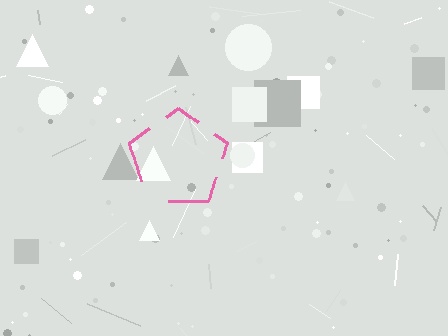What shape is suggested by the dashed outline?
The dashed outline suggests a pentagon.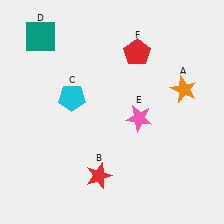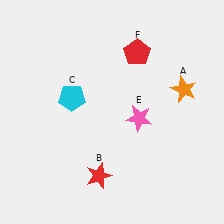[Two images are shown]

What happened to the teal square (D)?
The teal square (D) was removed in Image 2. It was in the top-left area of Image 1.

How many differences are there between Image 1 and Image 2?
There is 1 difference between the two images.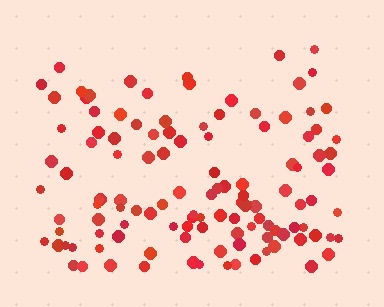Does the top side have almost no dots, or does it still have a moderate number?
Still a moderate number, just noticeably fewer than the bottom.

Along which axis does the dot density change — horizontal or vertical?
Vertical.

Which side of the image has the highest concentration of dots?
The bottom.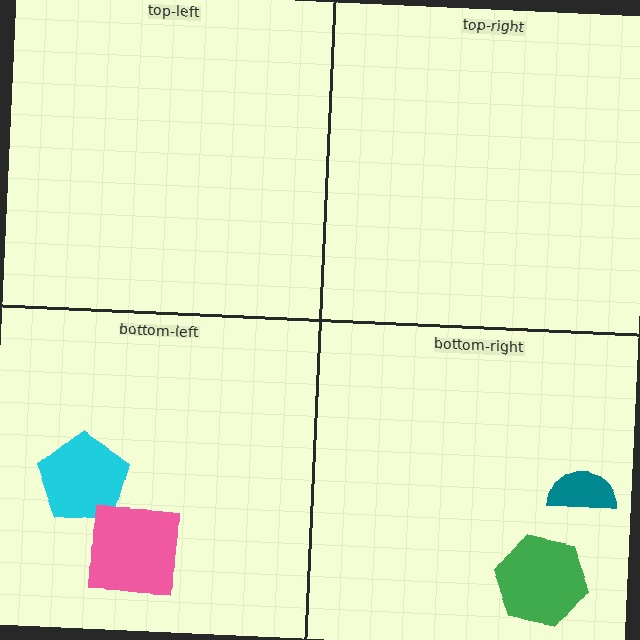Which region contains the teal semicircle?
The bottom-right region.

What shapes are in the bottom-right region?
The green hexagon, the teal semicircle.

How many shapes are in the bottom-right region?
2.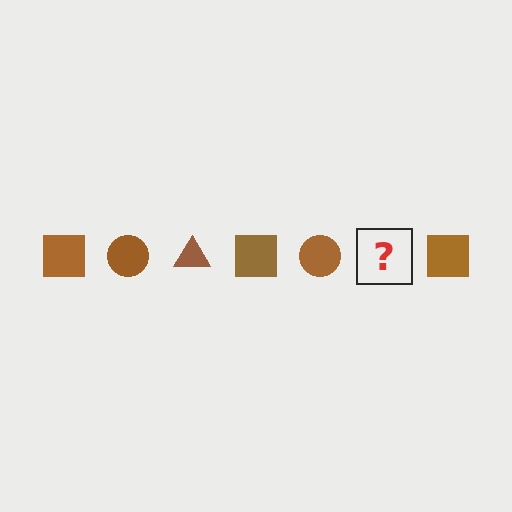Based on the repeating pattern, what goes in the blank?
The blank should be a brown triangle.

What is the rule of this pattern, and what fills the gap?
The rule is that the pattern cycles through square, circle, triangle shapes in brown. The gap should be filled with a brown triangle.